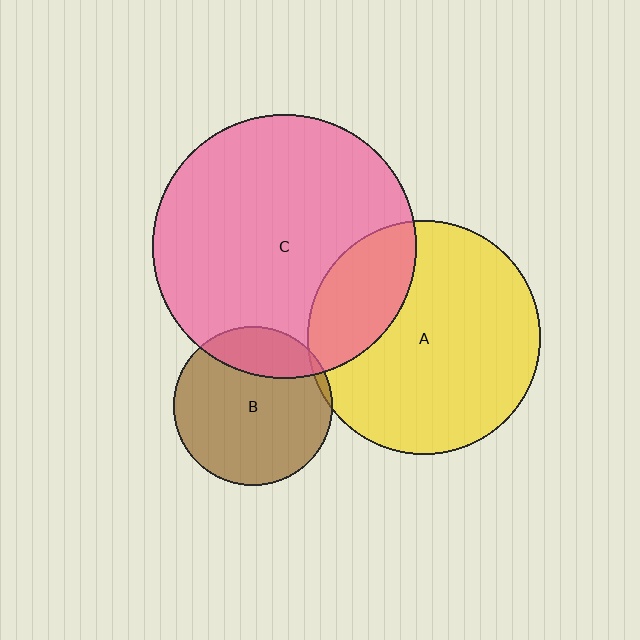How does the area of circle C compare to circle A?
Approximately 1.3 times.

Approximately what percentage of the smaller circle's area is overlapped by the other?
Approximately 5%.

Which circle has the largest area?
Circle C (pink).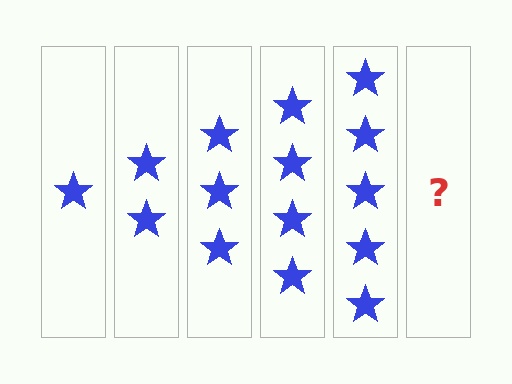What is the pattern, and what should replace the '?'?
The pattern is that each step adds one more star. The '?' should be 6 stars.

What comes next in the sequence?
The next element should be 6 stars.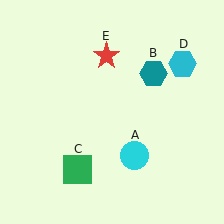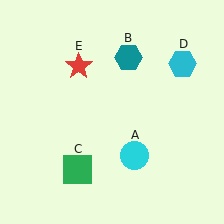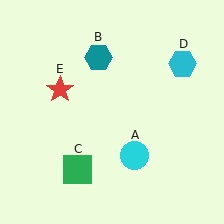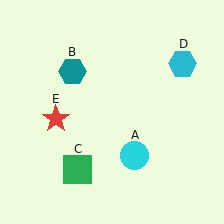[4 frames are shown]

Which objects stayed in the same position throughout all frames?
Cyan circle (object A) and green square (object C) and cyan hexagon (object D) remained stationary.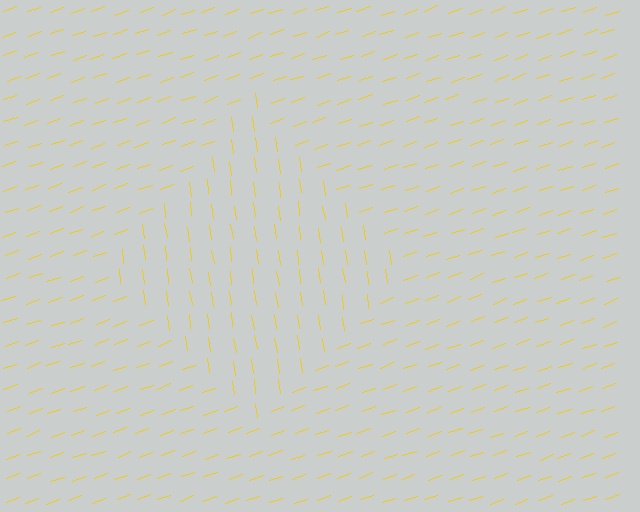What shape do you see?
I see a diamond.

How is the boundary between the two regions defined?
The boundary is defined purely by a change in line orientation (approximately 79 degrees difference). All lines are the same color and thickness.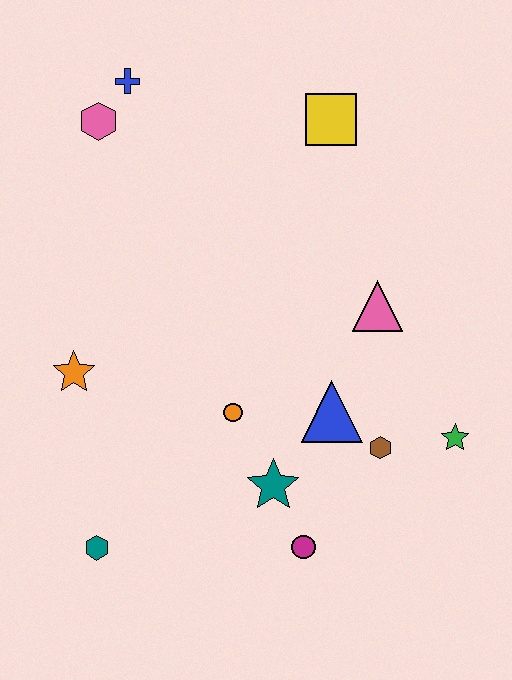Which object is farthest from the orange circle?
The blue cross is farthest from the orange circle.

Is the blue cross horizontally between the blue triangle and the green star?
No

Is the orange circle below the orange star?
Yes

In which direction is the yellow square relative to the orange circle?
The yellow square is above the orange circle.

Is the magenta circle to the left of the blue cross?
No